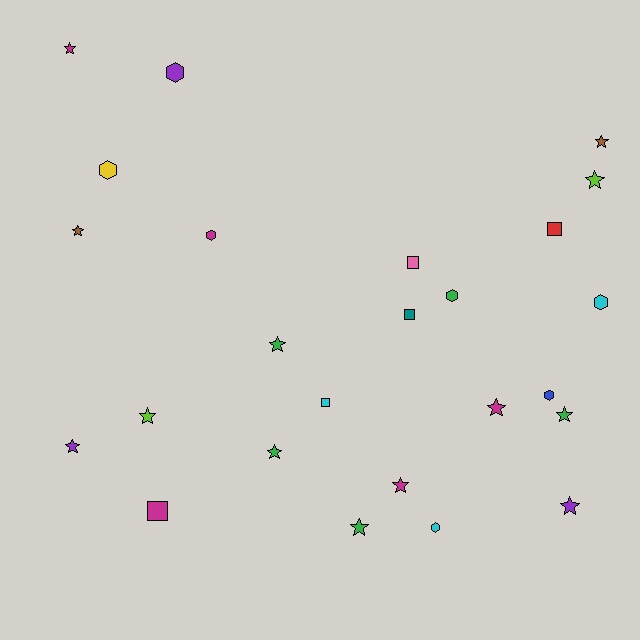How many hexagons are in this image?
There are 7 hexagons.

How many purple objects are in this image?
There are 3 purple objects.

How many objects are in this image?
There are 25 objects.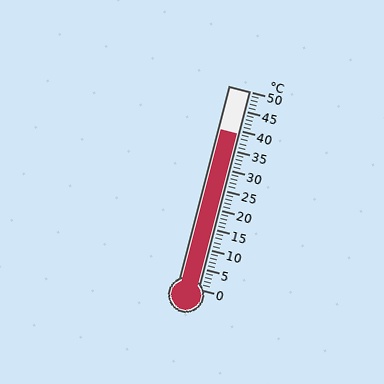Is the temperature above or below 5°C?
The temperature is above 5°C.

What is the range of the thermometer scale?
The thermometer scale ranges from 0°C to 50°C.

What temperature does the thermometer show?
The thermometer shows approximately 39°C.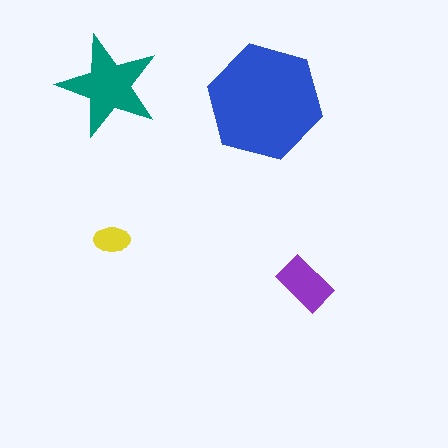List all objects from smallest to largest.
The yellow ellipse, the purple rectangle, the teal star, the blue hexagon.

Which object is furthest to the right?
The purple rectangle is rightmost.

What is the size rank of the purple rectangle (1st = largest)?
3rd.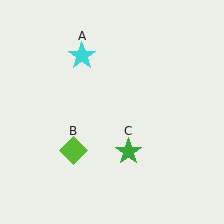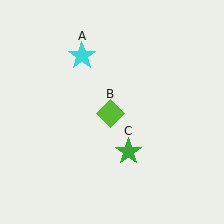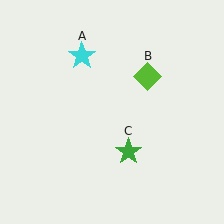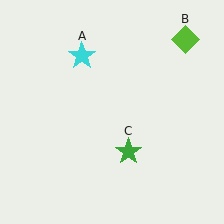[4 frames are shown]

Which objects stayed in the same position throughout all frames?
Cyan star (object A) and green star (object C) remained stationary.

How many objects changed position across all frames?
1 object changed position: lime diamond (object B).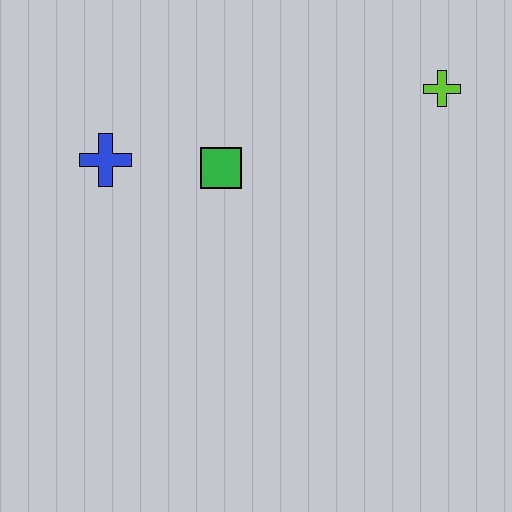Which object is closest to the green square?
The blue cross is closest to the green square.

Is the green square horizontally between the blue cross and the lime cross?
Yes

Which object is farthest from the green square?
The lime cross is farthest from the green square.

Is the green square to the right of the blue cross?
Yes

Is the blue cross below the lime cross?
Yes